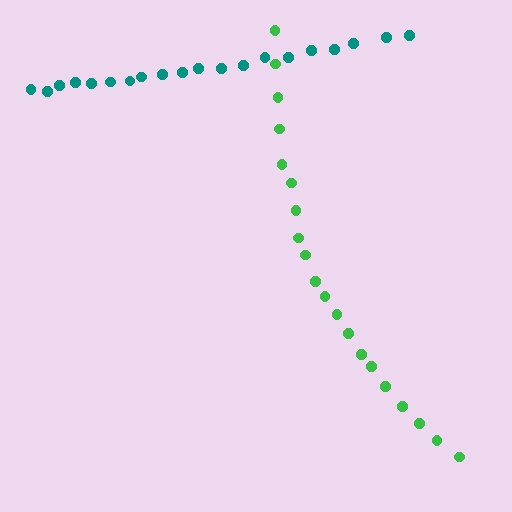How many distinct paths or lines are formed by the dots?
There are 2 distinct paths.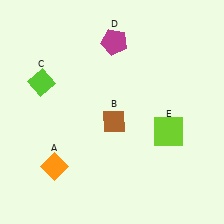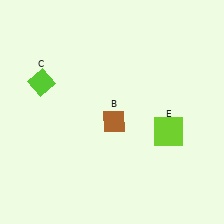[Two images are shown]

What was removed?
The orange diamond (A), the magenta pentagon (D) were removed in Image 2.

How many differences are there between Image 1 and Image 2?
There are 2 differences between the two images.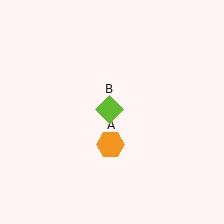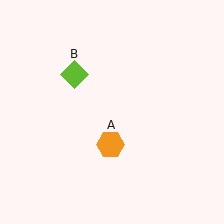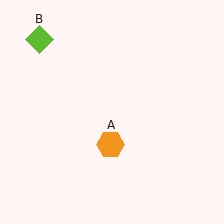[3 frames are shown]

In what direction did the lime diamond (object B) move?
The lime diamond (object B) moved up and to the left.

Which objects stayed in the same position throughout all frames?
Orange hexagon (object A) remained stationary.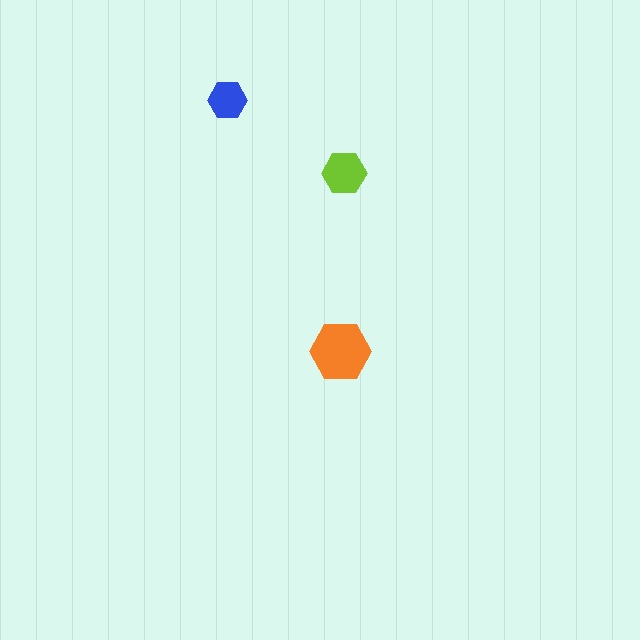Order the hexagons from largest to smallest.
the orange one, the lime one, the blue one.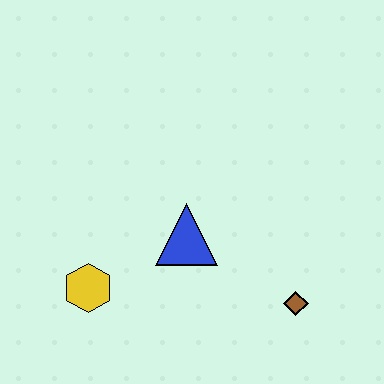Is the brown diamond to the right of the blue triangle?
Yes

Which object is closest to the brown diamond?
The blue triangle is closest to the brown diamond.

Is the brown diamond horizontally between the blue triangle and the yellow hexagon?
No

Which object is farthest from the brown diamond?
The yellow hexagon is farthest from the brown diamond.